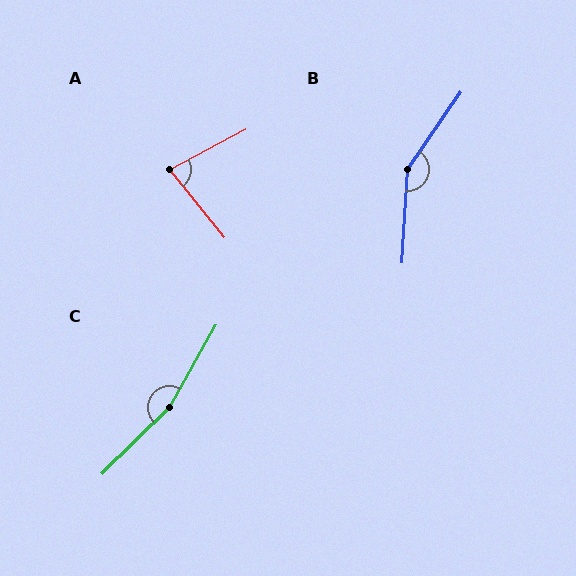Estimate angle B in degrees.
Approximately 149 degrees.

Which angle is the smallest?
A, at approximately 79 degrees.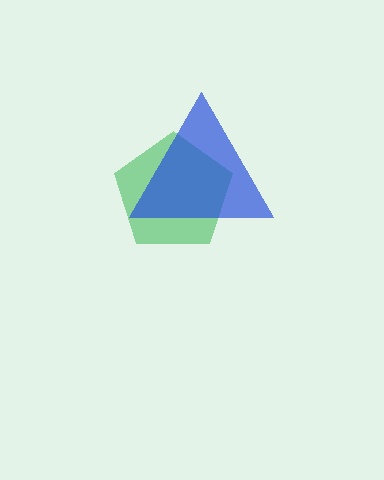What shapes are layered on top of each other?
The layered shapes are: a green pentagon, a blue triangle.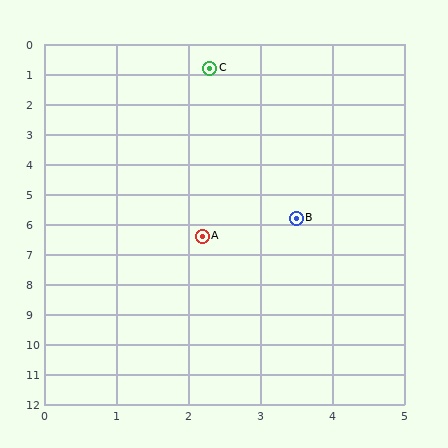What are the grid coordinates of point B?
Point B is at approximately (3.5, 5.8).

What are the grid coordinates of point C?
Point C is at approximately (2.3, 0.8).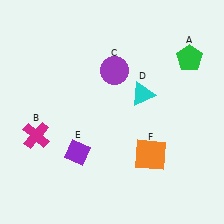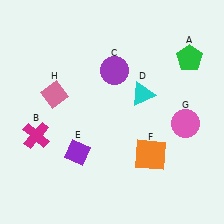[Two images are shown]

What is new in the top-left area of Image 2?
A pink diamond (H) was added in the top-left area of Image 2.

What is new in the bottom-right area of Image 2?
A pink circle (G) was added in the bottom-right area of Image 2.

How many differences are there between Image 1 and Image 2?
There are 2 differences between the two images.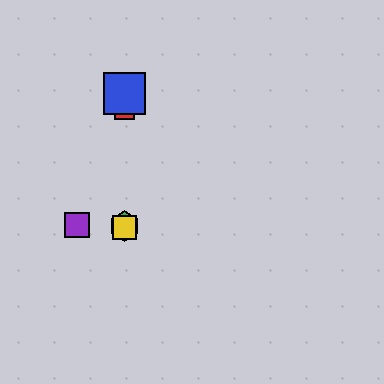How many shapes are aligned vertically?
4 shapes (the red square, the blue square, the green hexagon, the yellow square) are aligned vertically.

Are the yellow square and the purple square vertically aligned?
No, the yellow square is at x≈125 and the purple square is at x≈77.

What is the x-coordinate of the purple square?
The purple square is at x≈77.